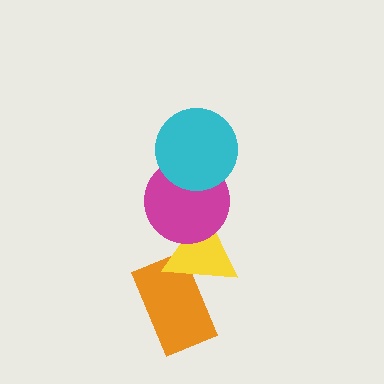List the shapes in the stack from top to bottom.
From top to bottom: the cyan circle, the magenta circle, the yellow triangle, the orange rectangle.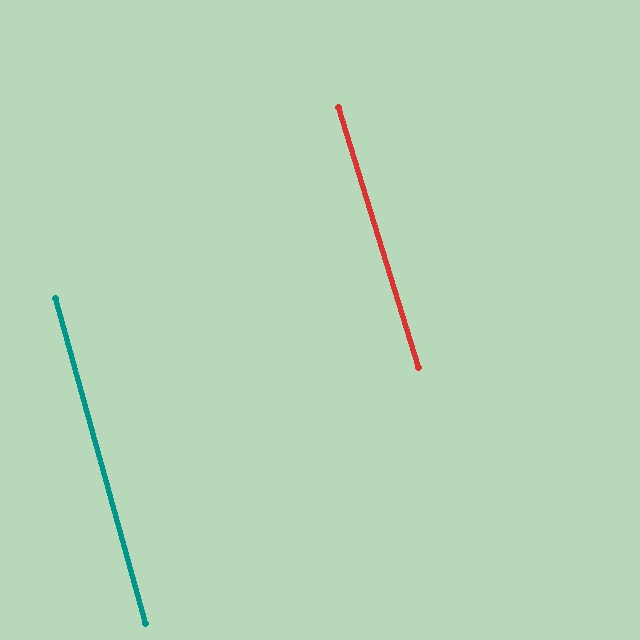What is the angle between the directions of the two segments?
Approximately 2 degrees.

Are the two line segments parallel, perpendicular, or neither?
Parallel — their directions differ by only 1.6°.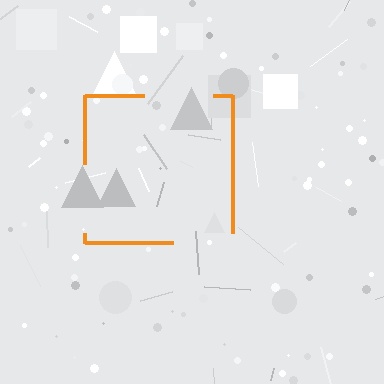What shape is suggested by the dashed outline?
The dashed outline suggests a square.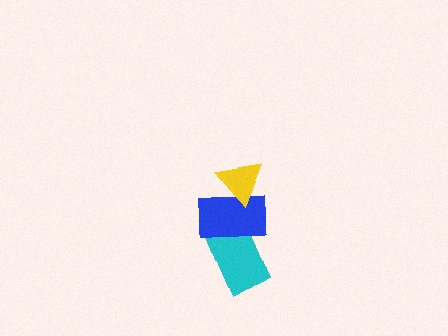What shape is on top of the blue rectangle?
The yellow triangle is on top of the blue rectangle.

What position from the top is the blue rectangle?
The blue rectangle is 2nd from the top.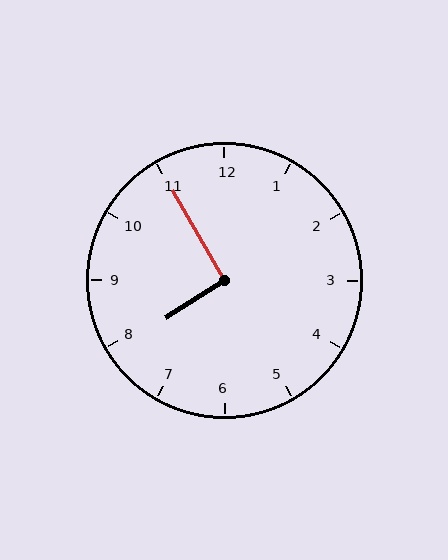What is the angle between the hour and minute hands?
Approximately 92 degrees.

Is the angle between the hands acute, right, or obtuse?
It is right.